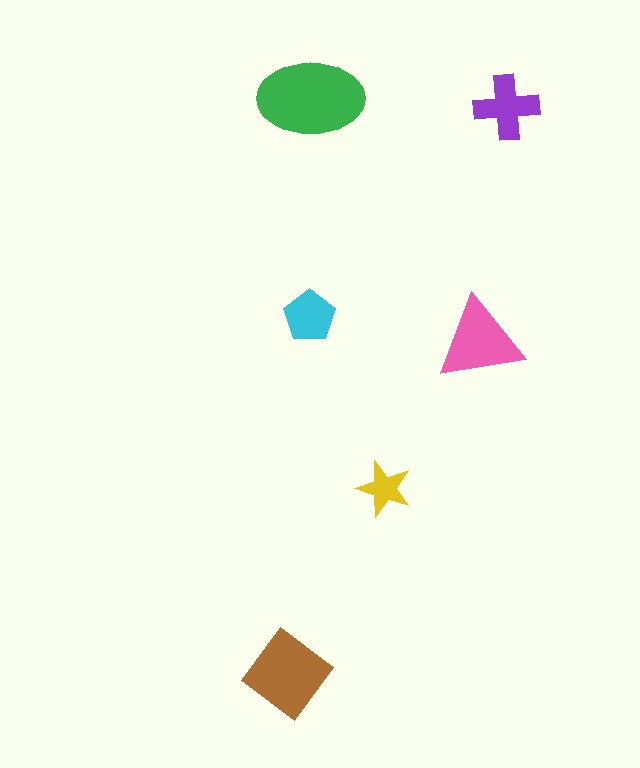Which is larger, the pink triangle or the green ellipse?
The green ellipse.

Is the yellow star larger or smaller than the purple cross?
Smaller.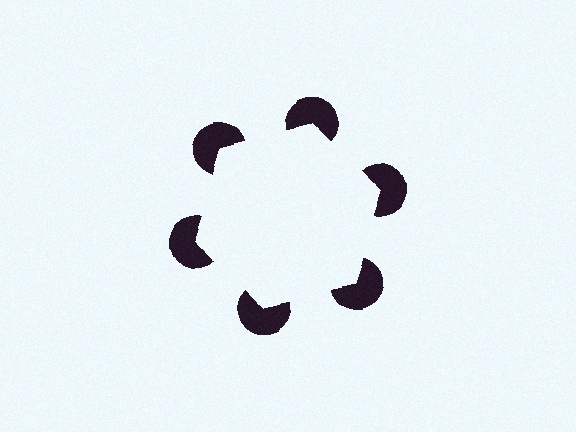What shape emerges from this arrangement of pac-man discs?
An illusory hexagon — its edges are inferred from the aligned wedge cuts in the pac-man discs, not physically drawn.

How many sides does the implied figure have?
6 sides.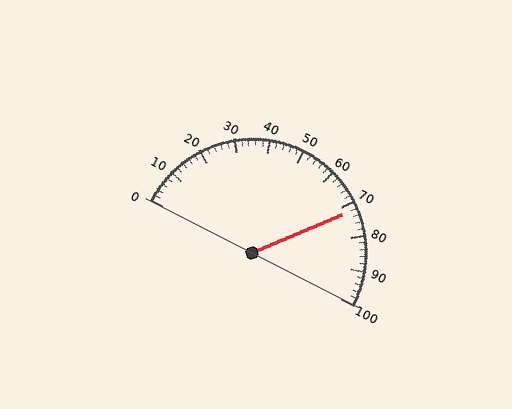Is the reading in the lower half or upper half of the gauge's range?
The reading is in the upper half of the range (0 to 100).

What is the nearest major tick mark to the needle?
The nearest major tick mark is 70.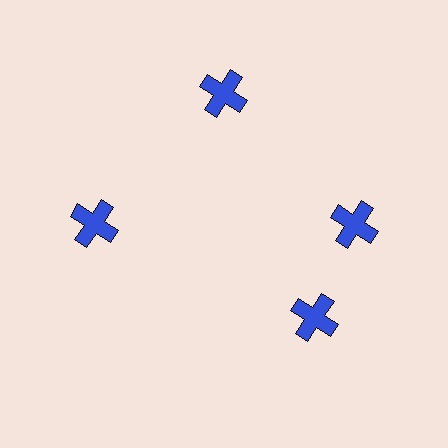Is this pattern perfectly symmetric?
No. The 4 blue crosses are arranged in a ring, but one element near the 6 o'clock position is rotated out of alignment along the ring, breaking the 4-fold rotational symmetry.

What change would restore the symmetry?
The symmetry would be restored by rotating it back into even spacing with its neighbors so that all 4 crosses sit at equal angles and equal distance from the center.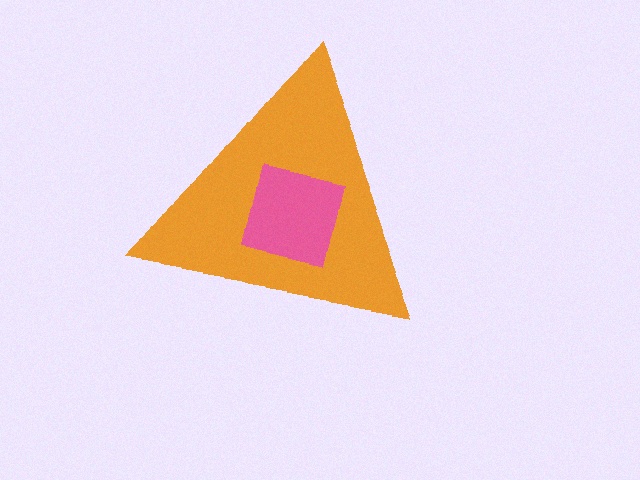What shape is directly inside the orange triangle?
The pink square.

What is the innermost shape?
The pink square.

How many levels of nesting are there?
2.